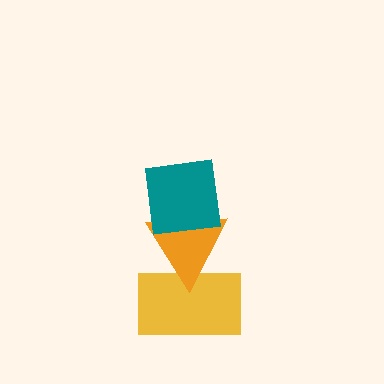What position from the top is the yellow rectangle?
The yellow rectangle is 3rd from the top.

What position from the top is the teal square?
The teal square is 1st from the top.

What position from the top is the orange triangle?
The orange triangle is 2nd from the top.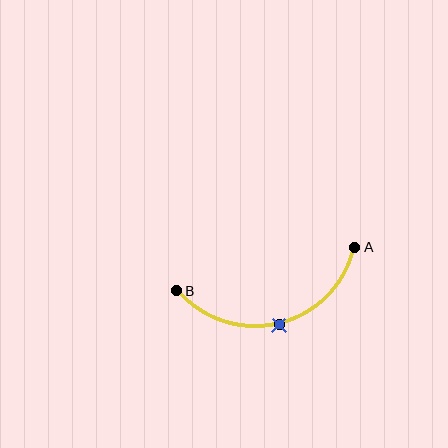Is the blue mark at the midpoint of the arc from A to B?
Yes. The blue mark lies on the arc at equal arc-length from both A and B — it is the arc midpoint.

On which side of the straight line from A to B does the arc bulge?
The arc bulges below the straight line connecting A and B.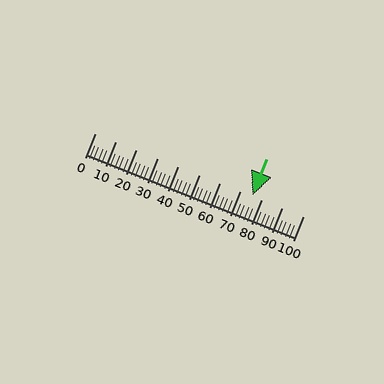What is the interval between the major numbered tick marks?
The major tick marks are spaced 10 units apart.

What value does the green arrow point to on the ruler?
The green arrow points to approximately 76.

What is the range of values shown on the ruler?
The ruler shows values from 0 to 100.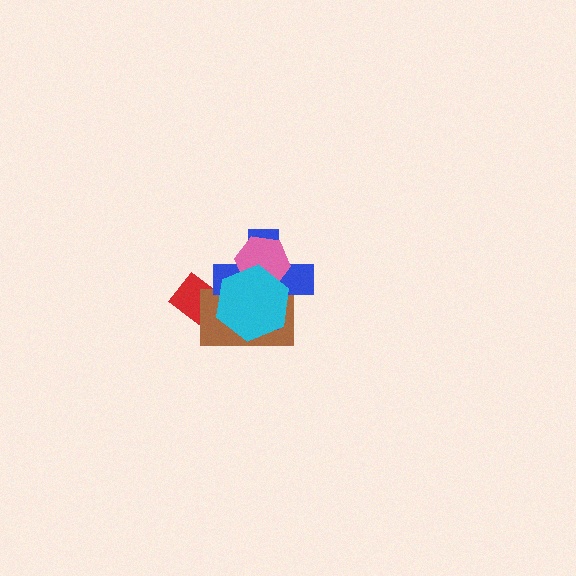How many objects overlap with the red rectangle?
3 objects overlap with the red rectangle.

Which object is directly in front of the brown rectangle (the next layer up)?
The blue cross is directly in front of the brown rectangle.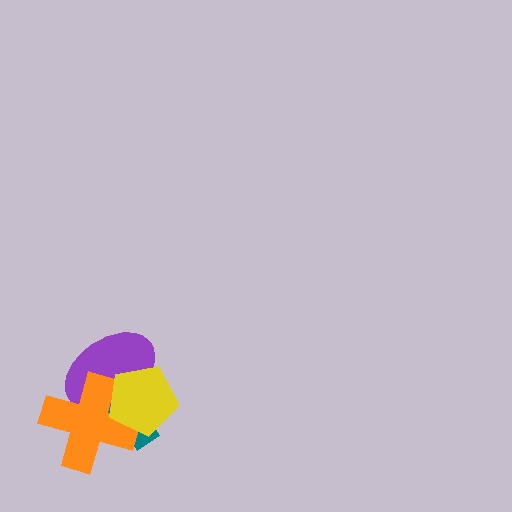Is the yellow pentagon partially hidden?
No, no other shape covers it.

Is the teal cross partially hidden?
Yes, it is partially covered by another shape.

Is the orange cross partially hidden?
Yes, it is partially covered by another shape.